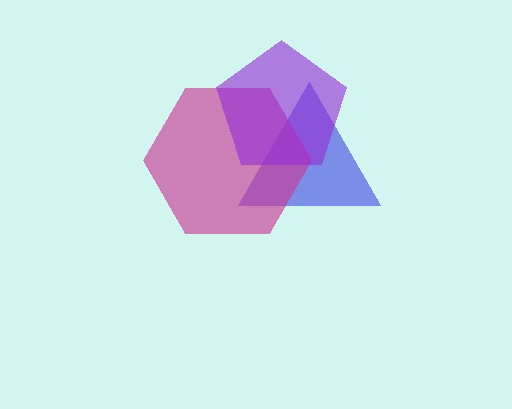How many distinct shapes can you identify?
There are 3 distinct shapes: a blue triangle, a magenta hexagon, a purple pentagon.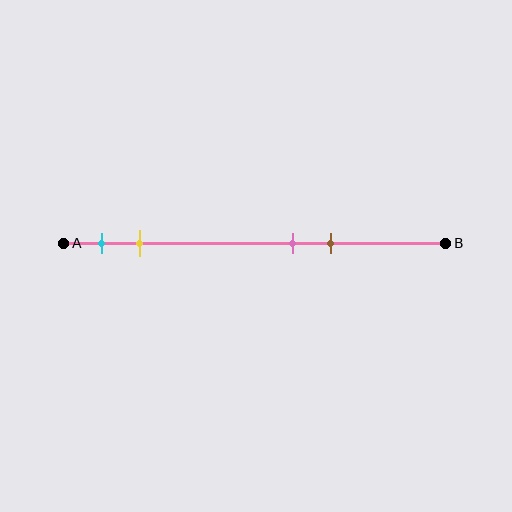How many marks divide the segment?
There are 4 marks dividing the segment.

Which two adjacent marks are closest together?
The pink and brown marks are the closest adjacent pair.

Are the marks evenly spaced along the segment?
No, the marks are not evenly spaced.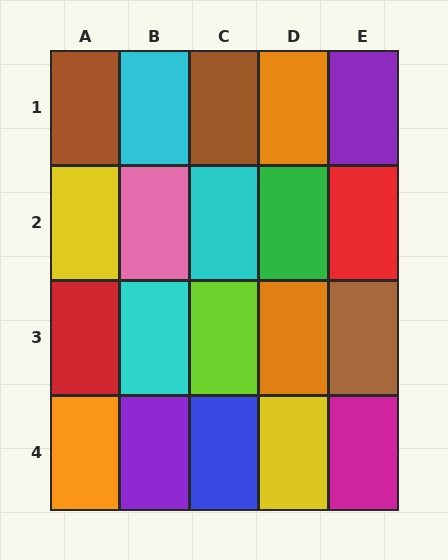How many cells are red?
2 cells are red.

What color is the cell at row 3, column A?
Red.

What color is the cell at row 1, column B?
Cyan.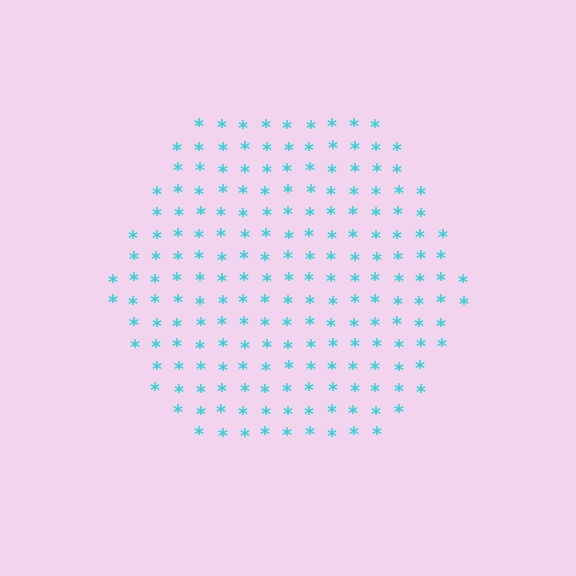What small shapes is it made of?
It is made of small asterisks.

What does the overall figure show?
The overall figure shows a hexagon.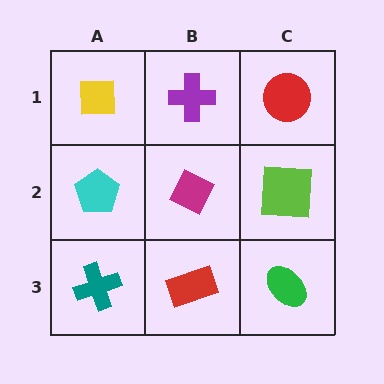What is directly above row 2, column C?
A red circle.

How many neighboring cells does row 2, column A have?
3.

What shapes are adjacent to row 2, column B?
A purple cross (row 1, column B), a red rectangle (row 3, column B), a cyan pentagon (row 2, column A), a lime square (row 2, column C).